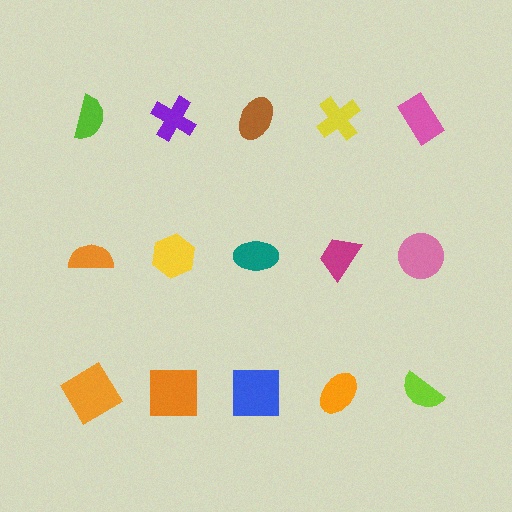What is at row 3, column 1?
An orange diamond.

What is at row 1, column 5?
A pink rectangle.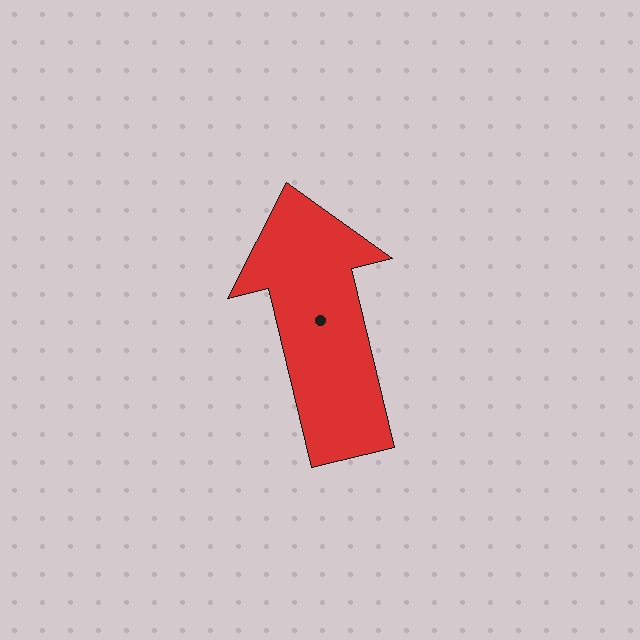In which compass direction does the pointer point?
North.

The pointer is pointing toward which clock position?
Roughly 12 o'clock.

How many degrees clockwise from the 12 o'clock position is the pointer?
Approximately 346 degrees.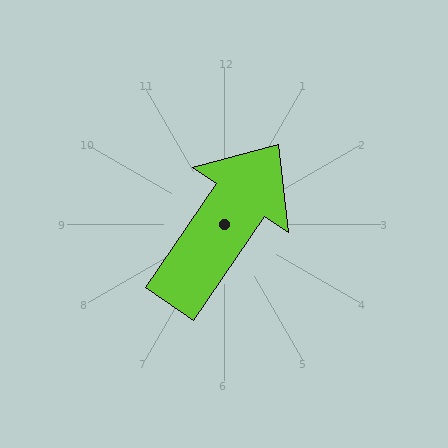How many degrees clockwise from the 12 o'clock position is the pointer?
Approximately 34 degrees.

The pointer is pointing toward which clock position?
Roughly 1 o'clock.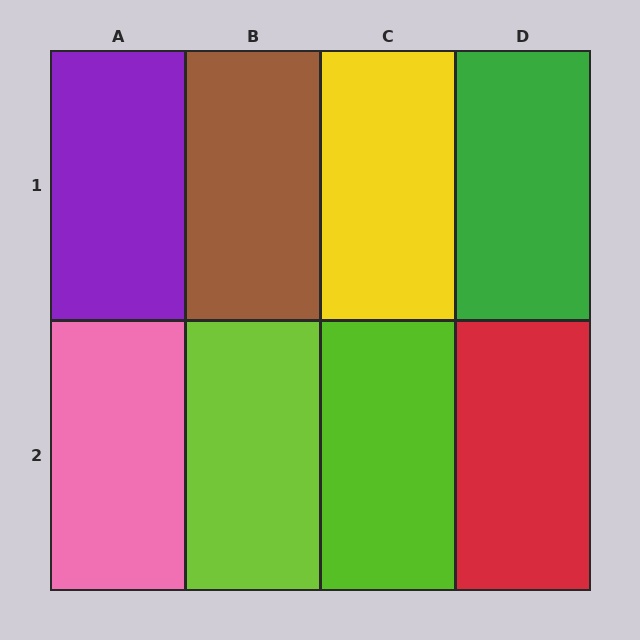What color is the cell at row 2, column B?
Lime.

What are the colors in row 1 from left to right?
Purple, brown, yellow, green.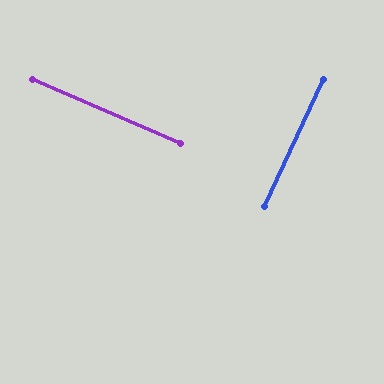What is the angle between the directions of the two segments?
Approximately 88 degrees.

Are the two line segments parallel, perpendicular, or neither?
Perpendicular — they meet at approximately 88°.